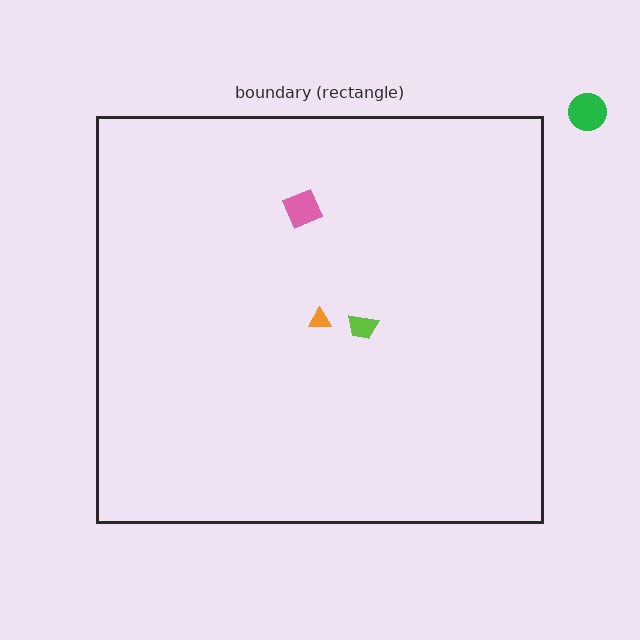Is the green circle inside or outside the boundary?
Outside.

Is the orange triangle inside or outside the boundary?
Inside.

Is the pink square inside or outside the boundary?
Inside.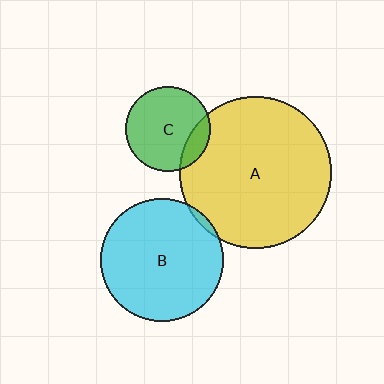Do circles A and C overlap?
Yes.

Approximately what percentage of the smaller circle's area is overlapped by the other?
Approximately 15%.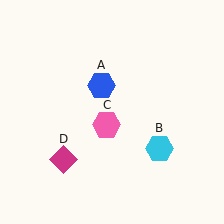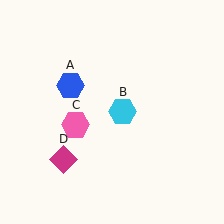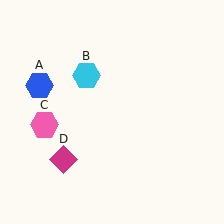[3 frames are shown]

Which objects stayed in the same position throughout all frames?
Magenta diamond (object D) remained stationary.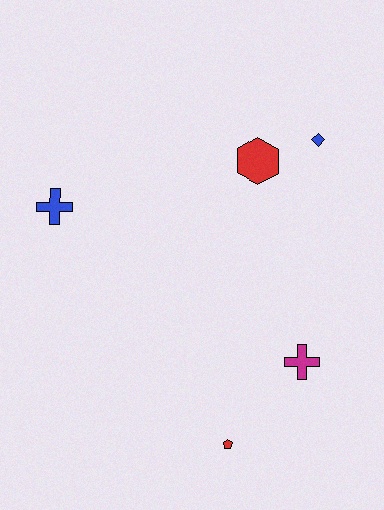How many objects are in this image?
There are 5 objects.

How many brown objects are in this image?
There are no brown objects.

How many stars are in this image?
There are no stars.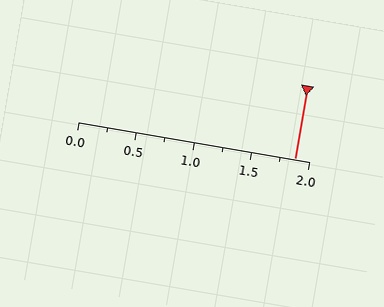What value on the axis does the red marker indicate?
The marker indicates approximately 1.88.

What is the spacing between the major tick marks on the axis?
The major ticks are spaced 0.5 apart.